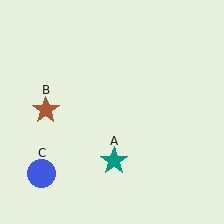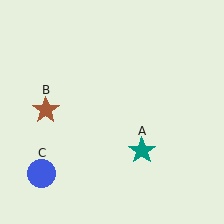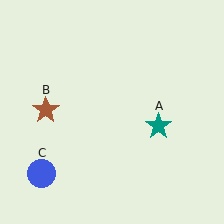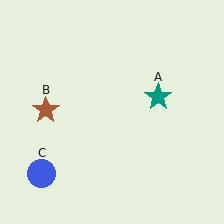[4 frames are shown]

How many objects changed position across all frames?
1 object changed position: teal star (object A).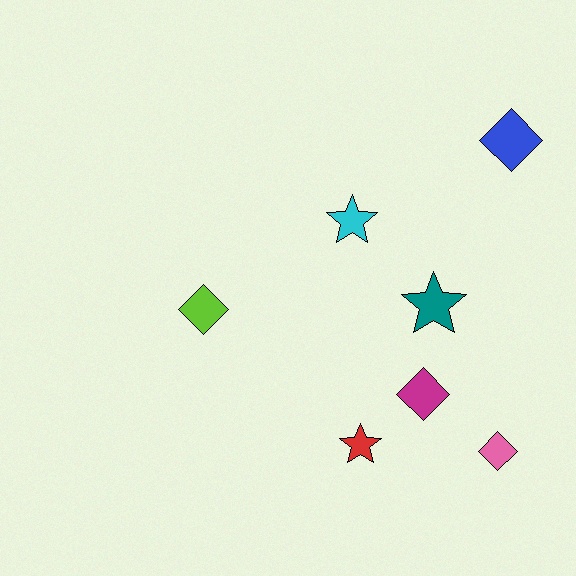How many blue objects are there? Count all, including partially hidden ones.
There is 1 blue object.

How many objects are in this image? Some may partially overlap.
There are 7 objects.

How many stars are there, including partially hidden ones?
There are 3 stars.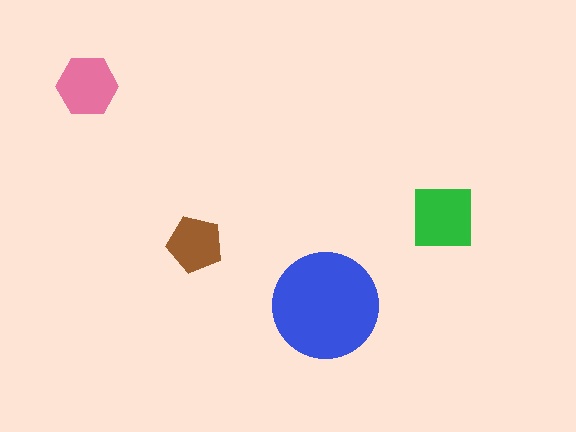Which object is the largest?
The blue circle.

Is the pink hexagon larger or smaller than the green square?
Smaller.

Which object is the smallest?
The brown pentagon.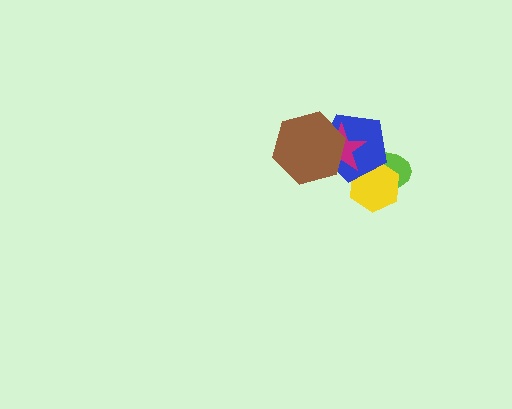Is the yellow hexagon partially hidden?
Yes, it is partially covered by another shape.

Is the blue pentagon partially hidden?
Yes, it is partially covered by another shape.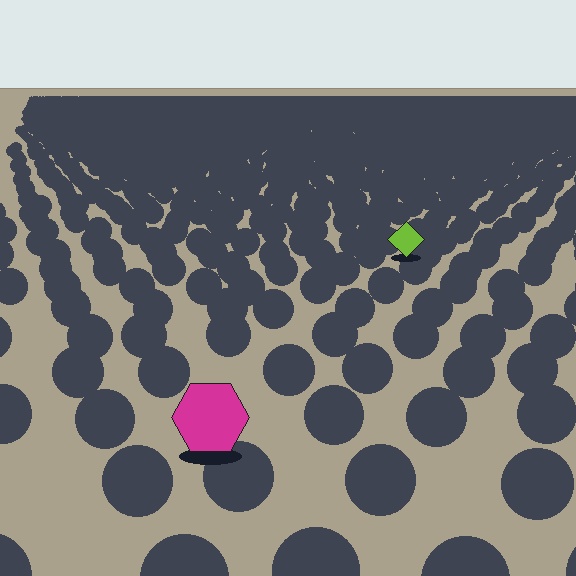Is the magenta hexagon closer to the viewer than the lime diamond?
Yes. The magenta hexagon is closer — you can tell from the texture gradient: the ground texture is coarser near it.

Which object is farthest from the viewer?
The lime diamond is farthest from the viewer. It appears smaller and the ground texture around it is denser.